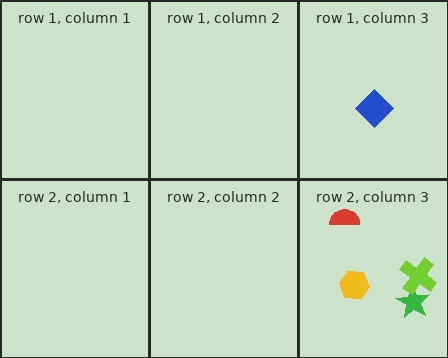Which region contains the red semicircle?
The row 2, column 3 region.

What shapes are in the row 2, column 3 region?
The green star, the yellow hexagon, the red semicircle, the lime cross.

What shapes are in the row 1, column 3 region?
The blue diamond.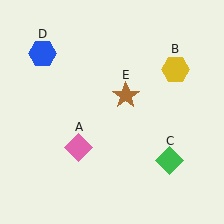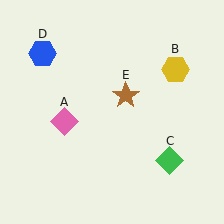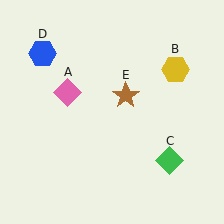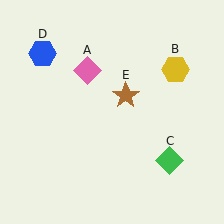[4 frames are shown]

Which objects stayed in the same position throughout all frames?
Yellow hexagon (object B) and green diamond (object C) and blue hexagon (object D) and brown star (object E) remained stationary.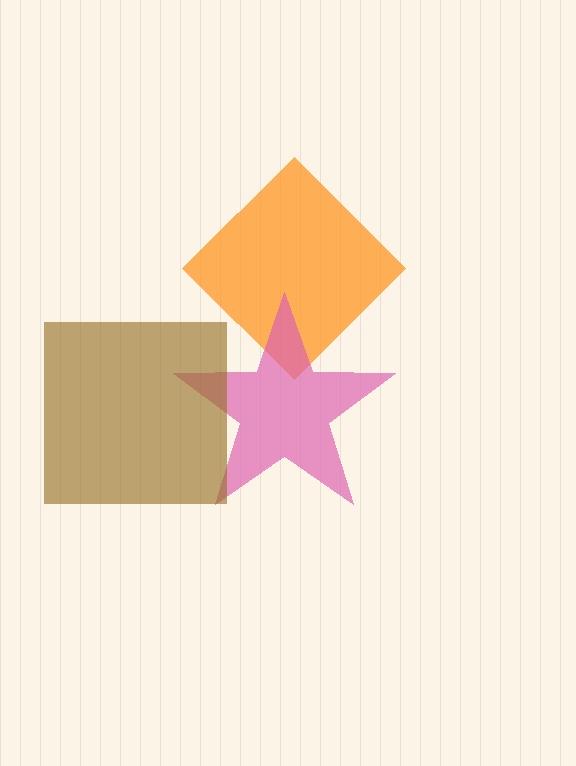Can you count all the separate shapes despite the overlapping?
Yes, there are 3 separate shapes.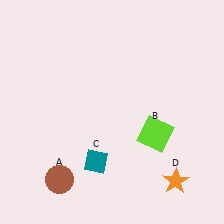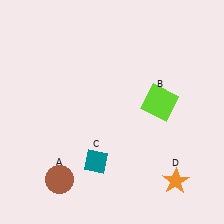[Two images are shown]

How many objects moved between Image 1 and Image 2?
1 object moved between the two images.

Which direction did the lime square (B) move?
The lime square (B) moved up.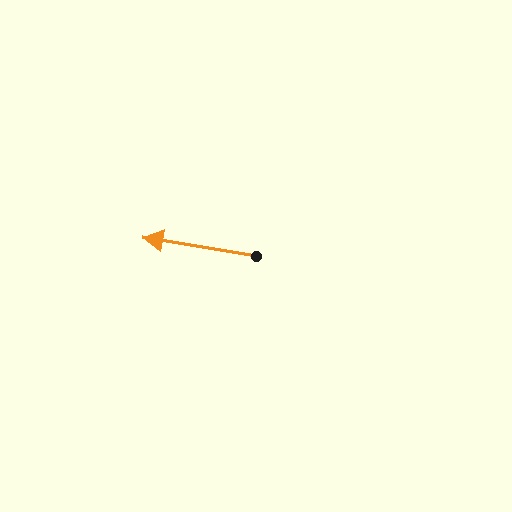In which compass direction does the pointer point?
West.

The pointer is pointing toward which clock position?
Roughly 9 o'clock.